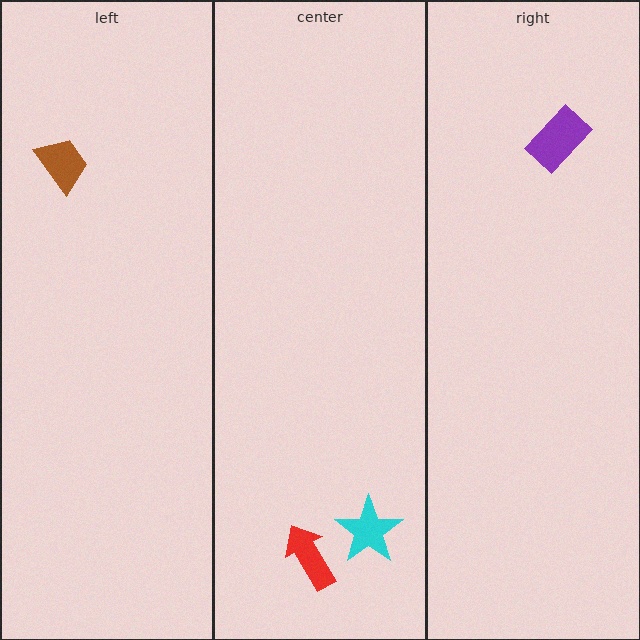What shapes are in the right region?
The purple rectangle.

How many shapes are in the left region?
1.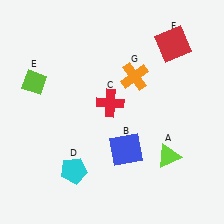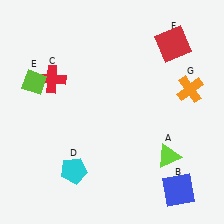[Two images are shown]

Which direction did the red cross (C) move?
The red cross (C) moved left.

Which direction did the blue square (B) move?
The blue square (B) moved right.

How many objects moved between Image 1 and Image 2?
3 objects moved between the two images.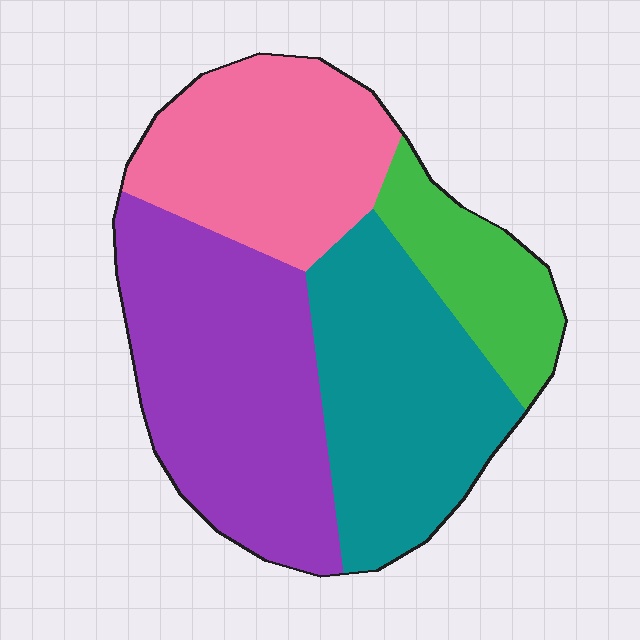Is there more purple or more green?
Purple.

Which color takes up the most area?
Purple, at roughly 35%.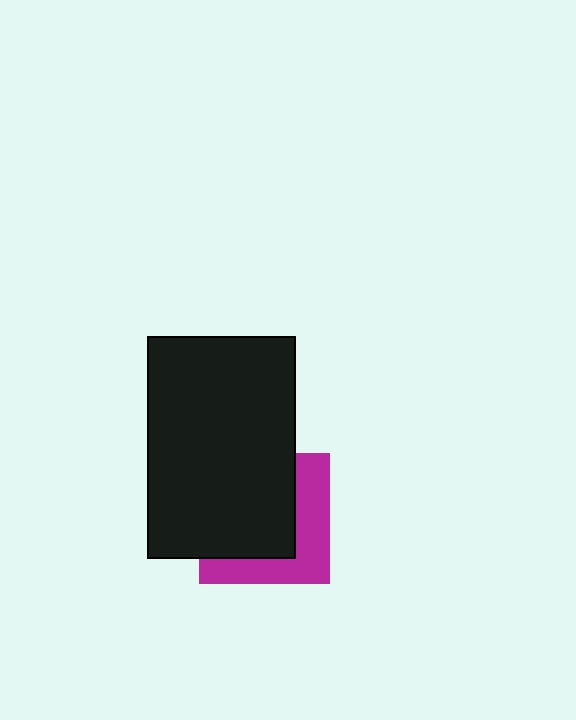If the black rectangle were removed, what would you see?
You would see the complete magenta square.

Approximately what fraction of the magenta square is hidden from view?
Roughly 60% of the magenta square is hidden behind the black rectangle.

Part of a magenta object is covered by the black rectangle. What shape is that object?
It is a square.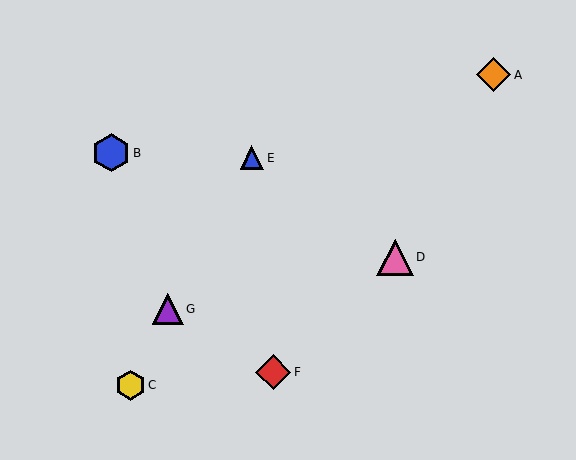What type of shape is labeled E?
Shape E is a blue triangle.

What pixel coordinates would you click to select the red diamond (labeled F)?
Click at (273, 372) to select the red diamond F.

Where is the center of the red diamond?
The center of the red diamond is at (273, 372).